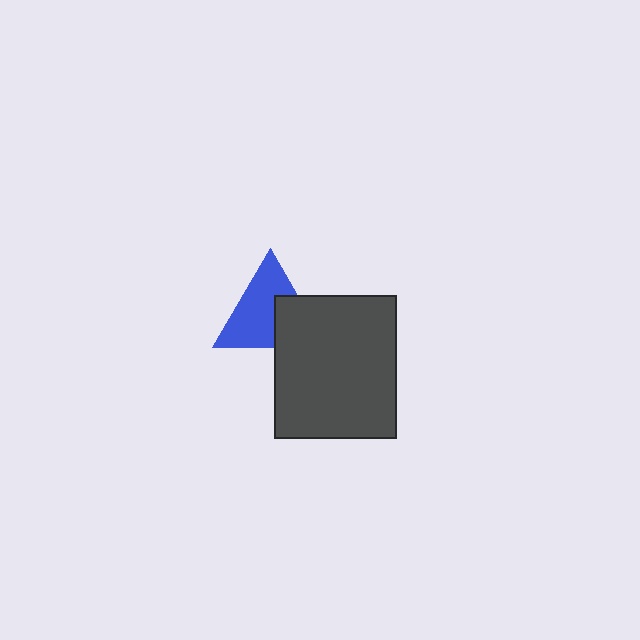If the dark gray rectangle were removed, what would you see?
You would see the complete blue triangle.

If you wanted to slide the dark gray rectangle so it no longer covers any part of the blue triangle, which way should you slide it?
Slide it toward the lower-right — that is the most direct way to separate the two shapes.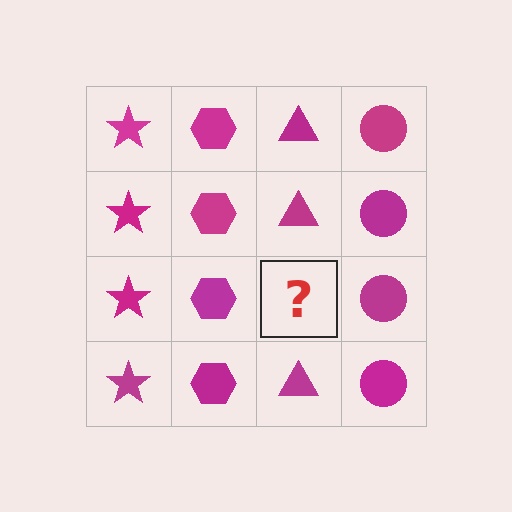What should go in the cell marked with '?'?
The missing cell should contain a magenta triangle.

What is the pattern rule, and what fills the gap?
The rule is that each column has a consistent shape. The gap should be filled with a magenta triangle.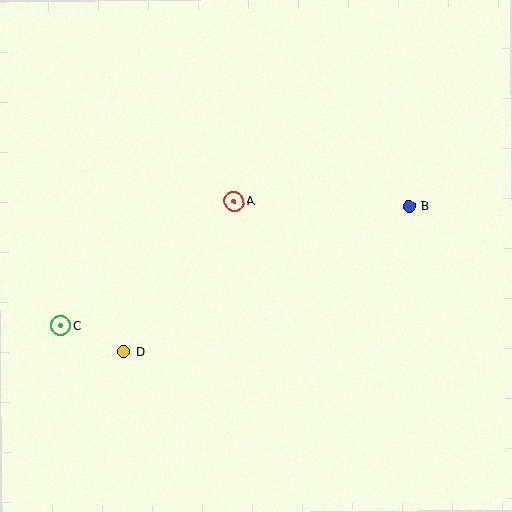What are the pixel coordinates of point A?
Point A is at (234, 202).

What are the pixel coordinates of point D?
Point D is at (123, 352).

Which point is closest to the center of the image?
Point A at (234, 202) is closest to the center.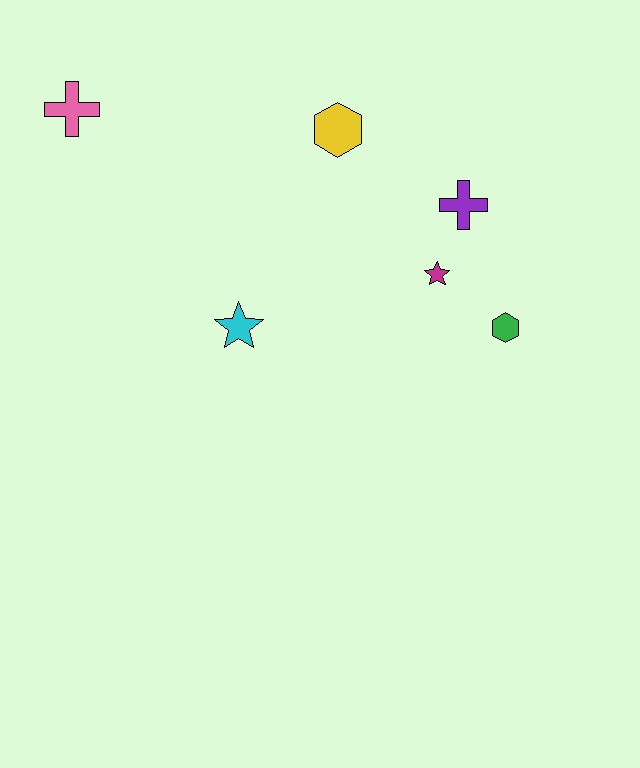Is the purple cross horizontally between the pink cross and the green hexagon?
Yes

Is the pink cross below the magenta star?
No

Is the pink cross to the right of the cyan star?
No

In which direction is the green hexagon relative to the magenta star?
The green hexagon is to the right of the magenta star.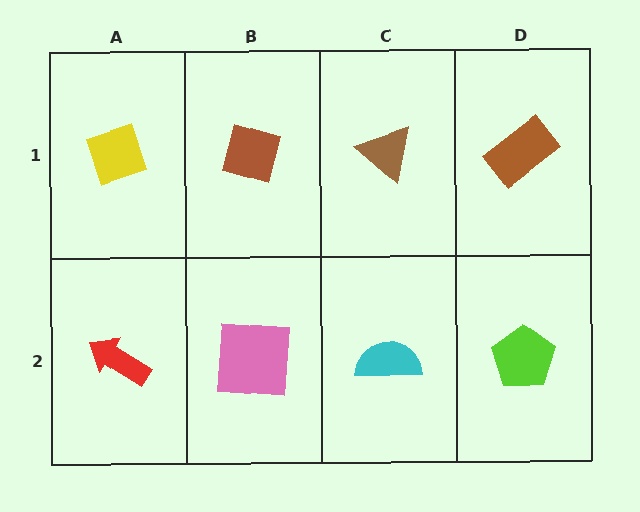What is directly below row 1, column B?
A pink square.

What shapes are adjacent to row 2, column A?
A yellow diamond (row 1, column A), a pink square (row 2, column B).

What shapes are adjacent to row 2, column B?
A brown diamond (row 1, column B), a red arrow (row 2, column A), a cyan semicircle (row 2, column C).